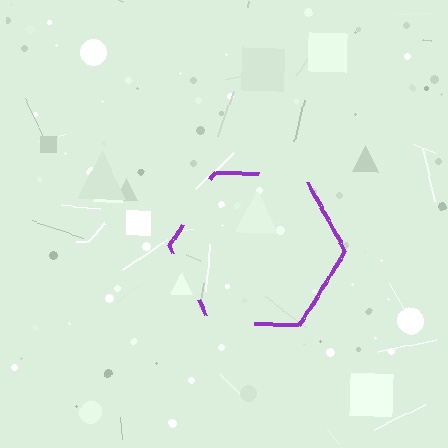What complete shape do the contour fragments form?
The contour fragments form a hexagon.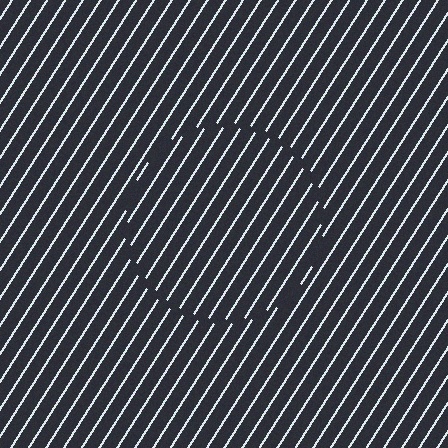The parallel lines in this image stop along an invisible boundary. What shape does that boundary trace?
An illusory circle. The interior of the shape contains the same grating, shifted by half a period — the contour is defined by the phase discontinuity where line-ends from the inner and outer gratings abut.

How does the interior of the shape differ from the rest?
The interior of the shape contains the same grating, shifted by half a period — the contour is defined by the phase discontinuity where line-ends from the inner and outer gratings abut.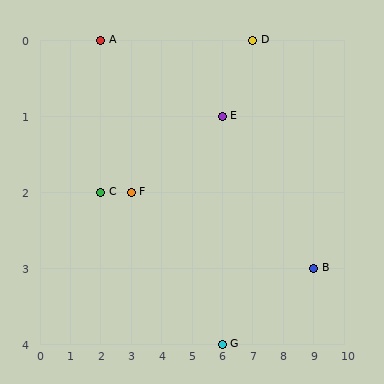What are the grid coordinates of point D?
Point D is at grid coordinates (7, 0).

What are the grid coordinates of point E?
Point E is at grid coordinates (6, 1).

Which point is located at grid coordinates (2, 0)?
Point A is at (2, 0).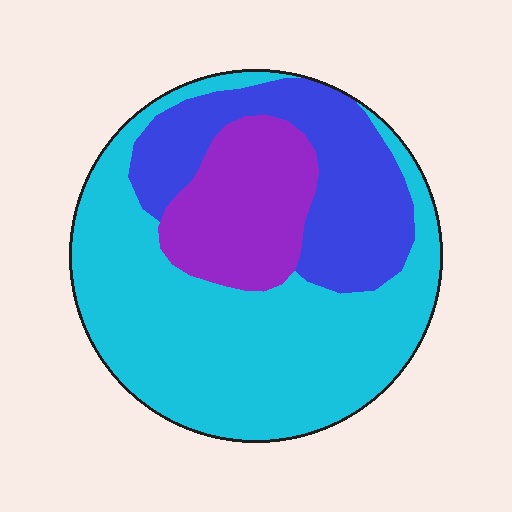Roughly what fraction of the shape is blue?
Blue takes up about one quarter (1/4) of the shape.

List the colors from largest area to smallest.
From largest to smallest: cyan, blue, purple.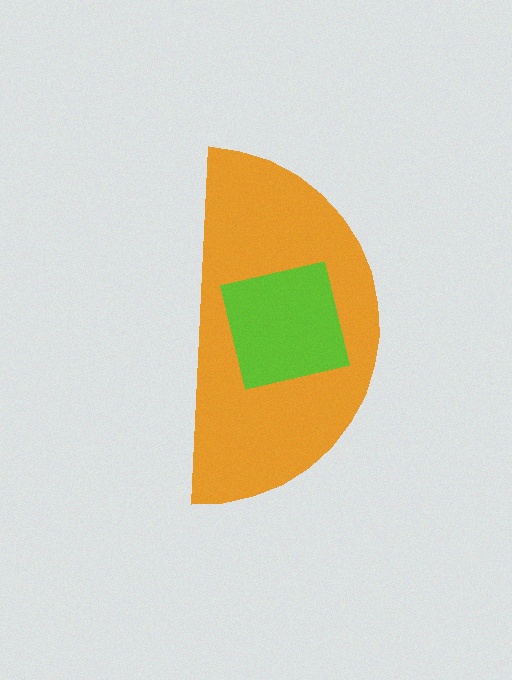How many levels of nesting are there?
2.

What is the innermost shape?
The lime square.